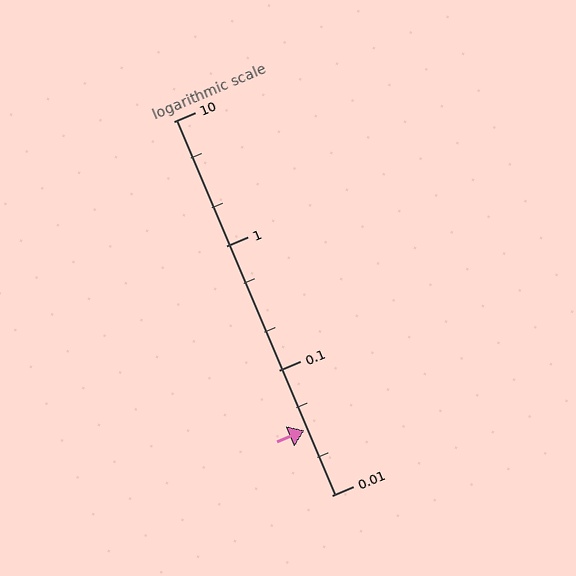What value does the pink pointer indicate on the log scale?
The pointer indicates approximately 0.033.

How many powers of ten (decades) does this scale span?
The scale spans 3 decades, from 0.01 to 10.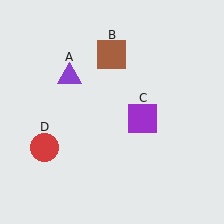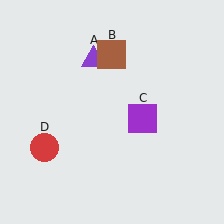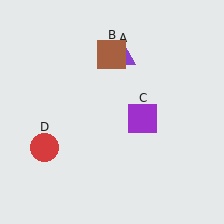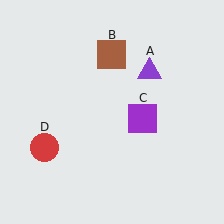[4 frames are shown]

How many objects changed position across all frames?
1 object changed position: purple triangle (object A).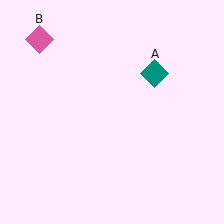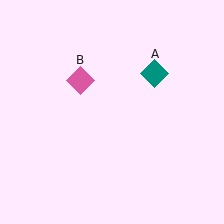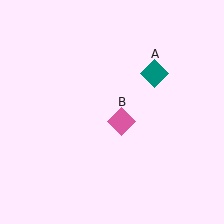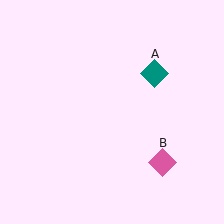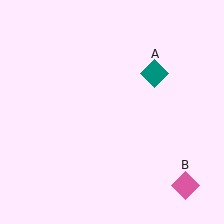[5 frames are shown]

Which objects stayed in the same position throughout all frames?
Teal diamond (object A) remained stationary.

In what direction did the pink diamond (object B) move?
The pink diamond (object B) moved down and to the right.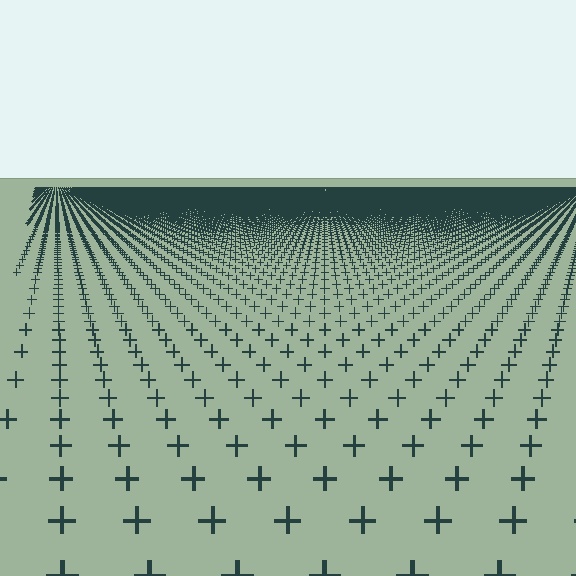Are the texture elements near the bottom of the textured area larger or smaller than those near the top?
Larger. Near the bottom, elements are closer to the viewer and appear at a bigger on-screen size.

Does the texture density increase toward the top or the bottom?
Density increases toward the top.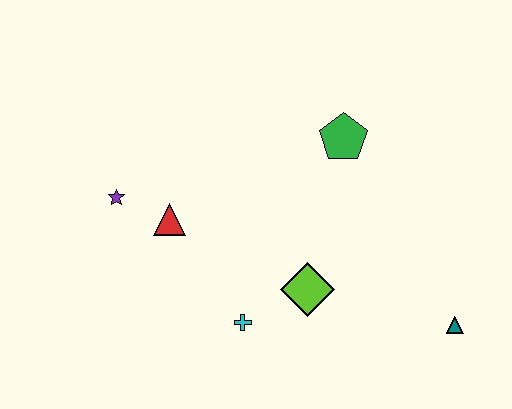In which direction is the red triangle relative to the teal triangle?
The red triangle is to the left of the teal triangle.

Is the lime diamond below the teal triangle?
No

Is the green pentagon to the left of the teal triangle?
Yes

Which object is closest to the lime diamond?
The cyan cross is closest to the lime diamond.